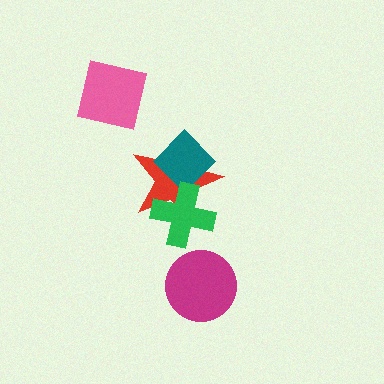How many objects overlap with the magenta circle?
0 objects overlap with the magenta circle.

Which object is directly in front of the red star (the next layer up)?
The teal diamond is directly in front of the red star.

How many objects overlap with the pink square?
0 objects overlap with the pink square.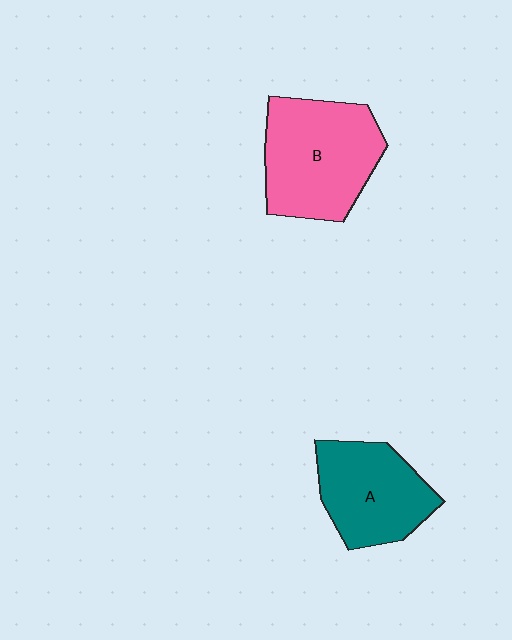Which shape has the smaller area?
Shape A (teal).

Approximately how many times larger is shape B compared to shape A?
Approximately 1.3 times.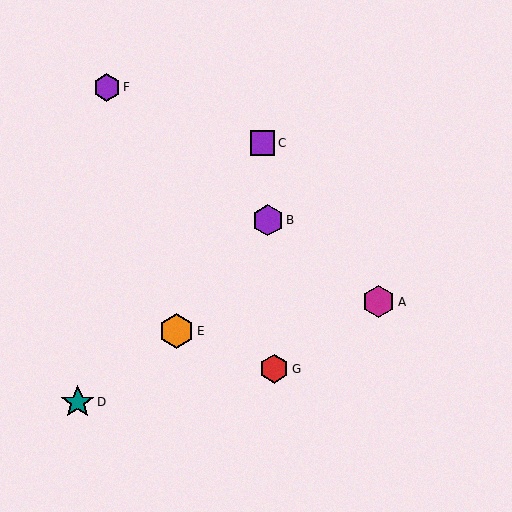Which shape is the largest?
The orange hexagon (labeled E) is the largest.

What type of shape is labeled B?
Shape B is a purple hexagon.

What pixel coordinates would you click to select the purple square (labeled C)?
Click at (263, 143) to select the purple square C.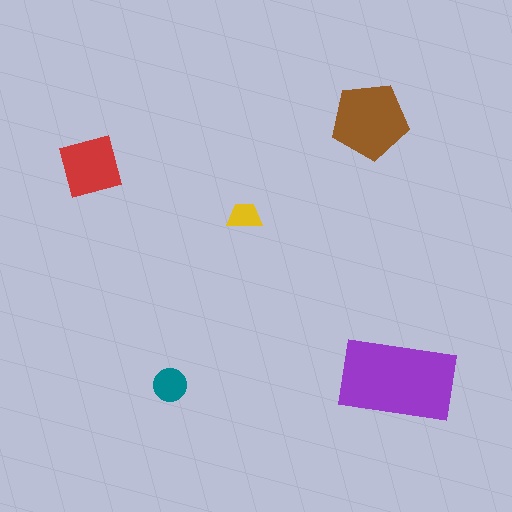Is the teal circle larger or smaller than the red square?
Smaller.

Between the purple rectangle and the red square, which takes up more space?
The purple rectangle.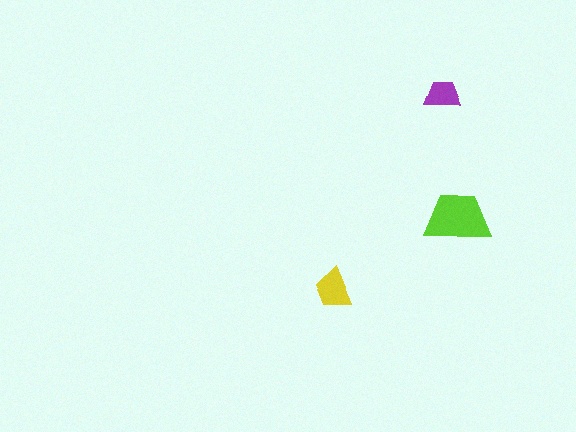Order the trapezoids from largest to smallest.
the lime one, the yellow one, the purple one.